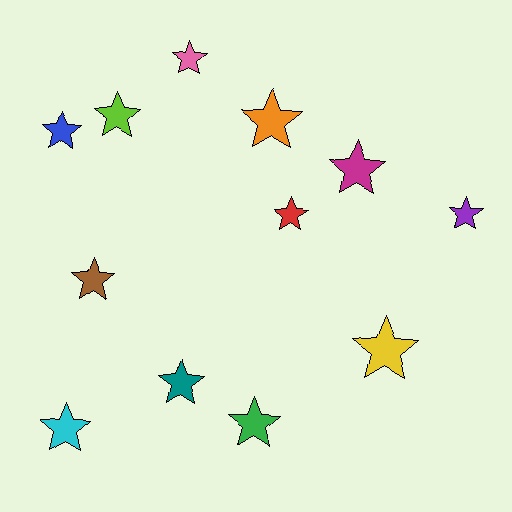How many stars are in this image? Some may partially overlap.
There are 12 stars.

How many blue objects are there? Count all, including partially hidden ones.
There is 1 blue object.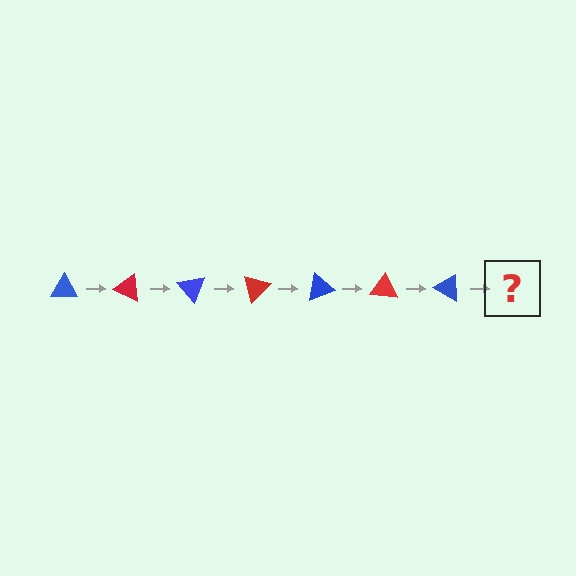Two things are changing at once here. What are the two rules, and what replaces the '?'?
The two rules are that it rotates 25 degrees each step and the color cycles through blue and red. The '?' should be a red triangle, rotated 175 degrees from the start.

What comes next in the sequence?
The next element should be a red triangle, rotated 175 degrees from the start.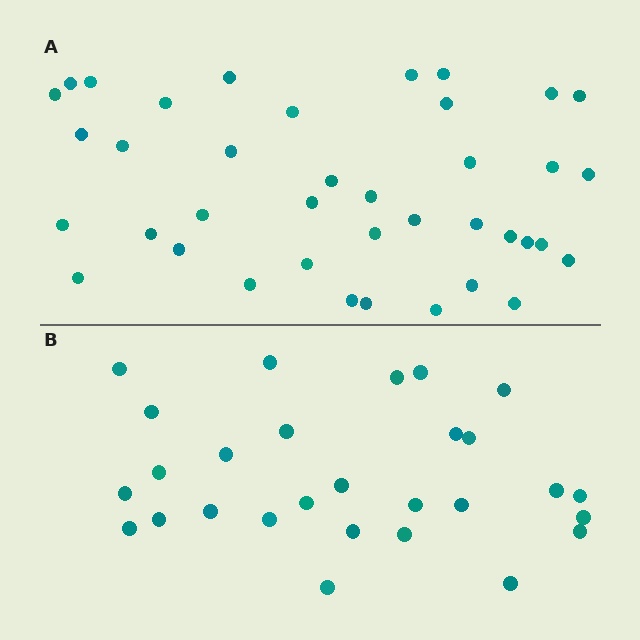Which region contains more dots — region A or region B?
Region A (the top region) has more dots.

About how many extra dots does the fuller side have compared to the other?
Region A has roughly 12 or so more dots than region B.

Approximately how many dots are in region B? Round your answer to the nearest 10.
About 30 dots. (The exact count is 28, which rounds to 30.)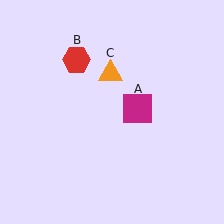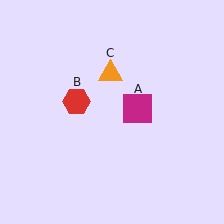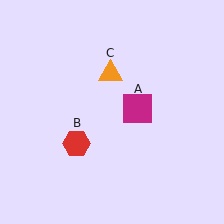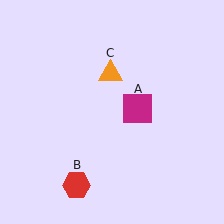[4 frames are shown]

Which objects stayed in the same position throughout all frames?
Magenta square (object A) and orange triangle (object C) remained stationary.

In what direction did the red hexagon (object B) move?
The red hexagon (object B) moved down.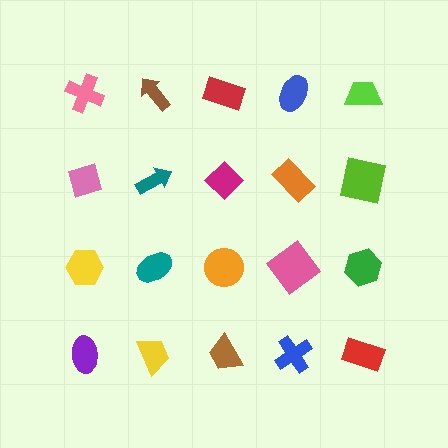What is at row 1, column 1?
A pink cross.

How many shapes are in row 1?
5 shapes.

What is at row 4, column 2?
A yellow trapezoid.